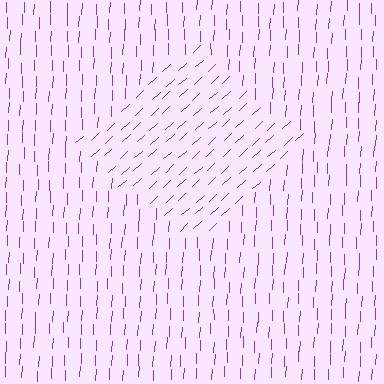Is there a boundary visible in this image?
Yes, there is a texture boundary formed by a change in line orientation.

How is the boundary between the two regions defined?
The boundary is defined purely by a change in line orientation (approximately 45 degrees difference). All lines are the same color and thickness.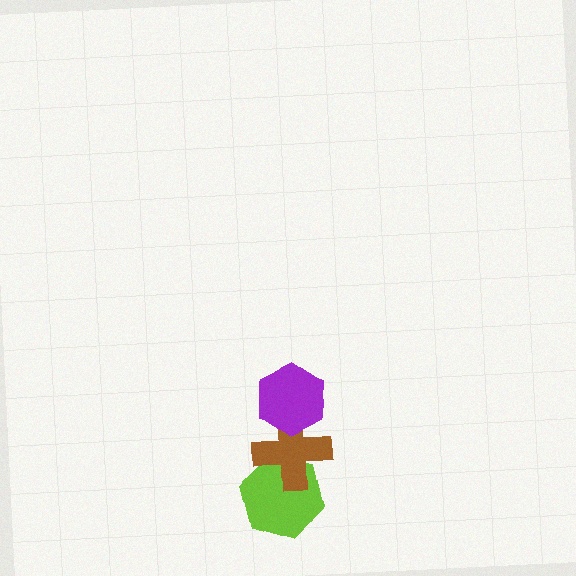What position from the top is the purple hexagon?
The purple hexagon is 1st from the top.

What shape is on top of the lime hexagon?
The brown cross is on top of the lime hexagon.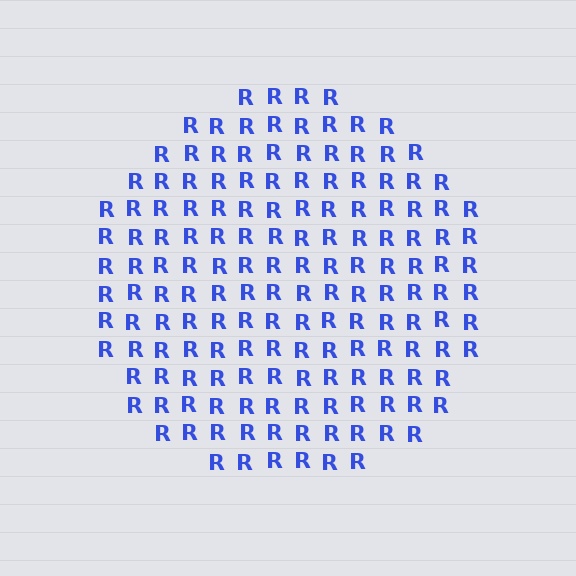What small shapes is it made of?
It is made of small letter R's.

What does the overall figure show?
The overall figure shows a circle.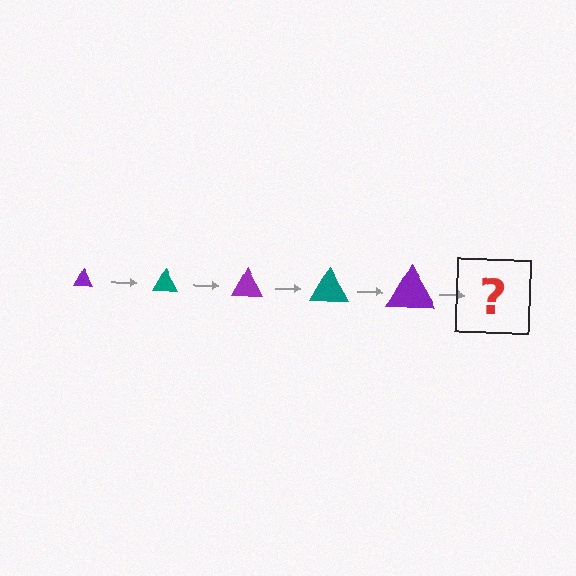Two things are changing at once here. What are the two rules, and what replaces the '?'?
The two rules are that the triangle grows larger each step and the color cycles through purple and teal. The '?' should be a teal triangle, larger than the previous one.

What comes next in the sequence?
The next element should be a teal triangle, larger than the previous one.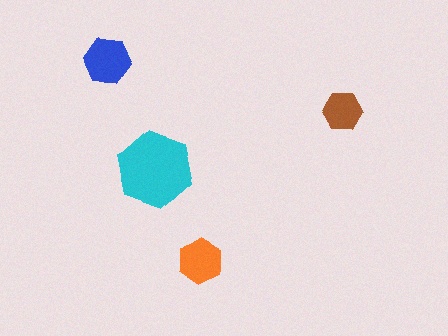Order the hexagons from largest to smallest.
the cyan one, the blue one, the orange one, the brown one.